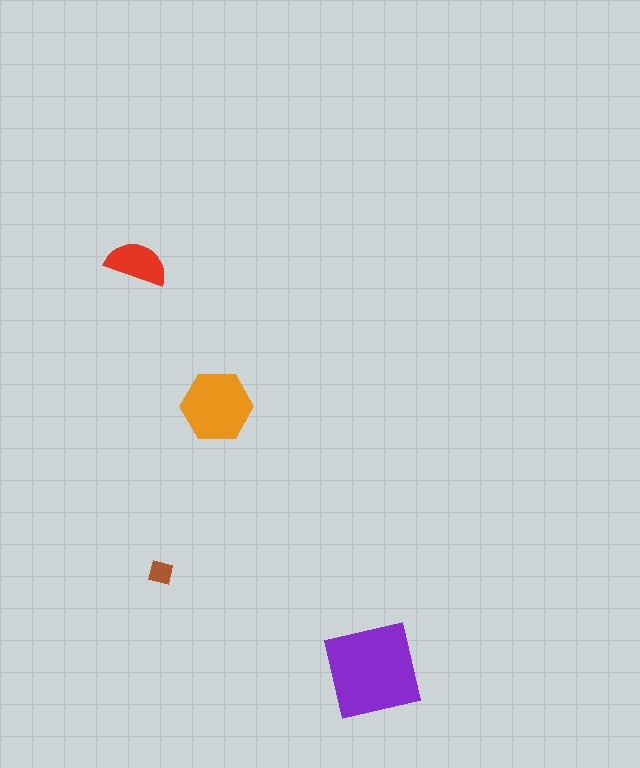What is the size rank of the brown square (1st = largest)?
4th.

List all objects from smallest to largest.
The brown square, the red semicircle, the orange hexagon, the purple square.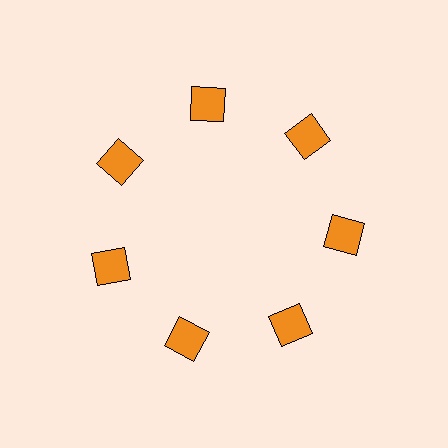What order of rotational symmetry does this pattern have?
This pattern has 7-fold rotational symmetry.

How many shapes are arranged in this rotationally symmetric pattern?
There are 7 shapes, arranged in 7 groups of 1.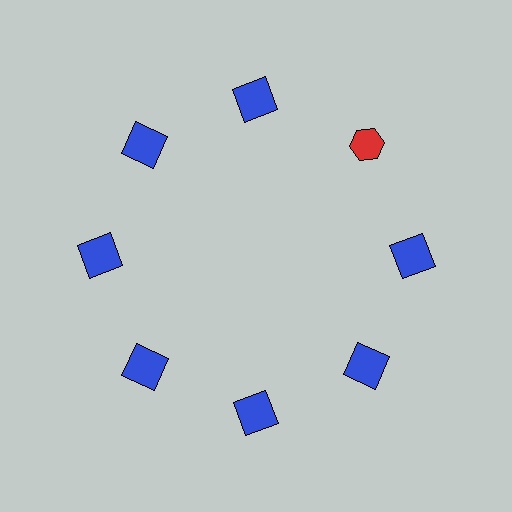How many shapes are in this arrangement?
There are 8 shapes arranged in a ring pattern.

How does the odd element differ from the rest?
It differs in both color (red instead of blue) and shape (hexagon instead of square).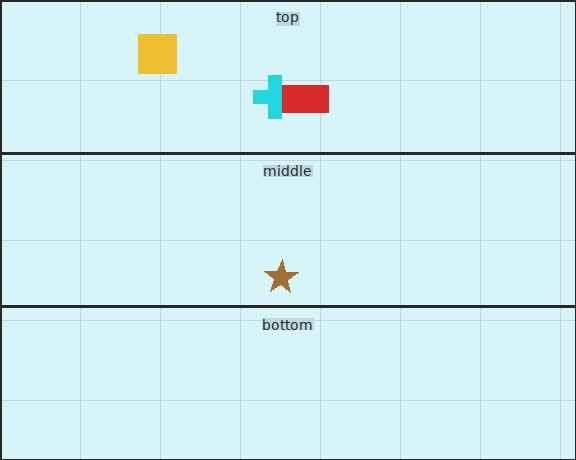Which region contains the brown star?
The middle region.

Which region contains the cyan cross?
The top region.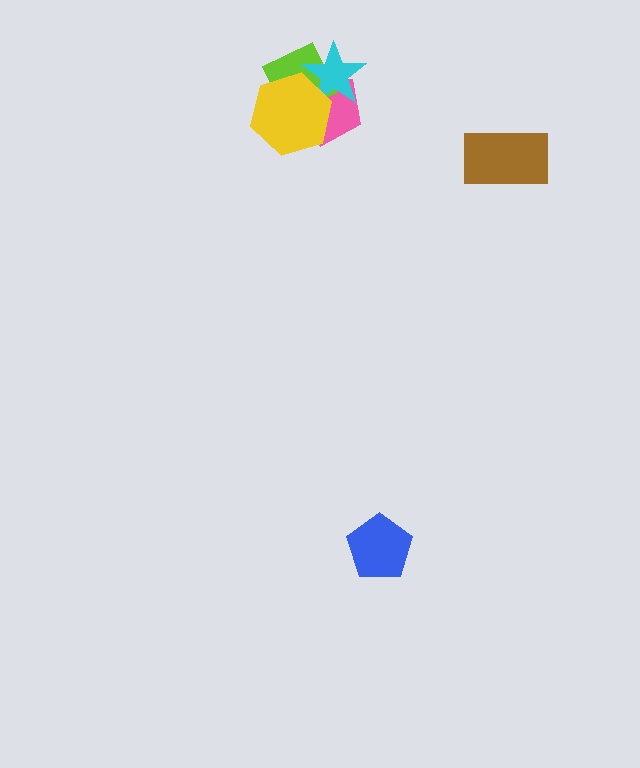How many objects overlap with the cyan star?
3 objects overlap with the cyan star.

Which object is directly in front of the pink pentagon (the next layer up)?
The lime diamond is directly in front of the pink pentagon.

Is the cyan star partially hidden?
Yes, it is partially covered by another shape.